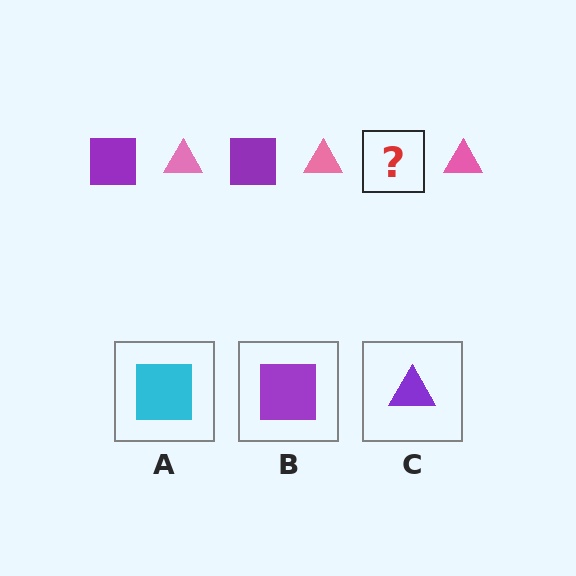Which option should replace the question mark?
Option B.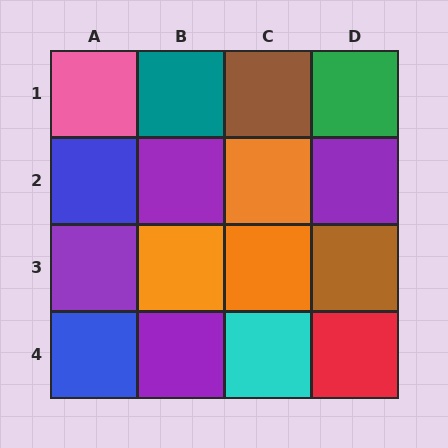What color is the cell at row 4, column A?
Blue.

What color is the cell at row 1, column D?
Green.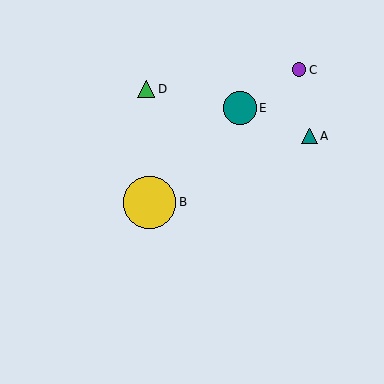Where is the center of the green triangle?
The center of the green triangle is at (146, 89).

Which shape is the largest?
The yellow circle (labeled B) is the largest.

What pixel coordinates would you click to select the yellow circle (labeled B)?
Click at (150, 202) to select the yellow circle B.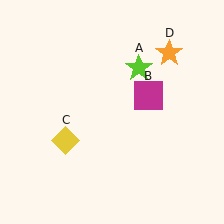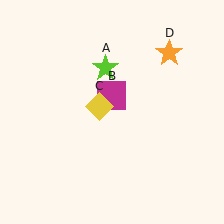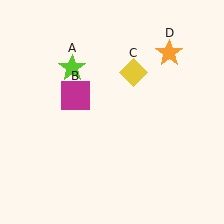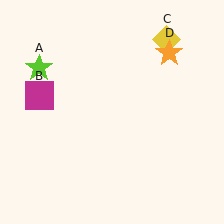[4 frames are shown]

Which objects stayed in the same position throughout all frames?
Orange star (object D) remained stationary.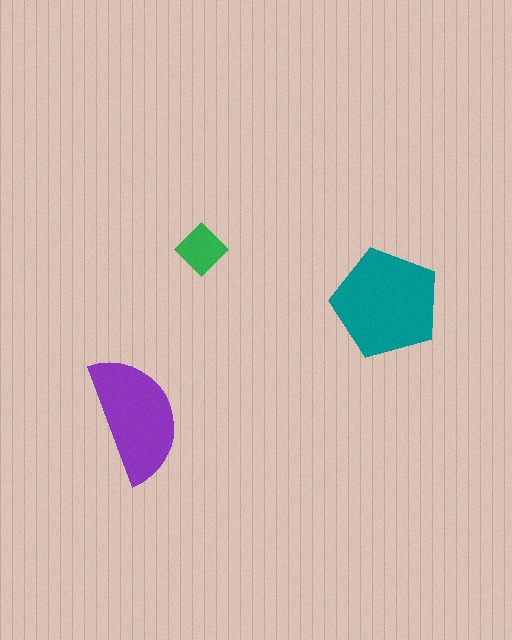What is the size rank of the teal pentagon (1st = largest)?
1st.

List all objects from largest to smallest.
The teal pentagon, the purple semicircle, the green diamond.